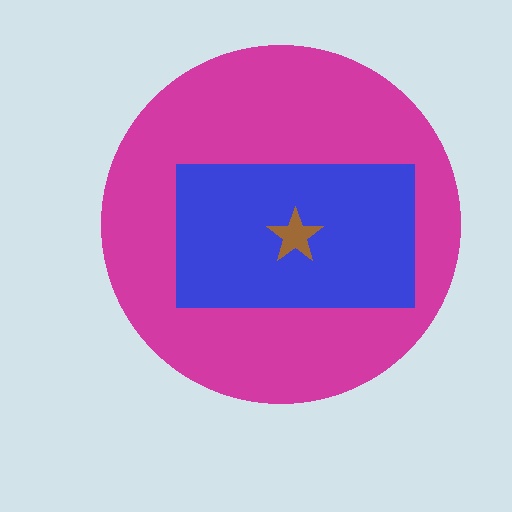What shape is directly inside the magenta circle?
The blue rectangle.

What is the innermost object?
The brown star.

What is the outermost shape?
The magenta circle.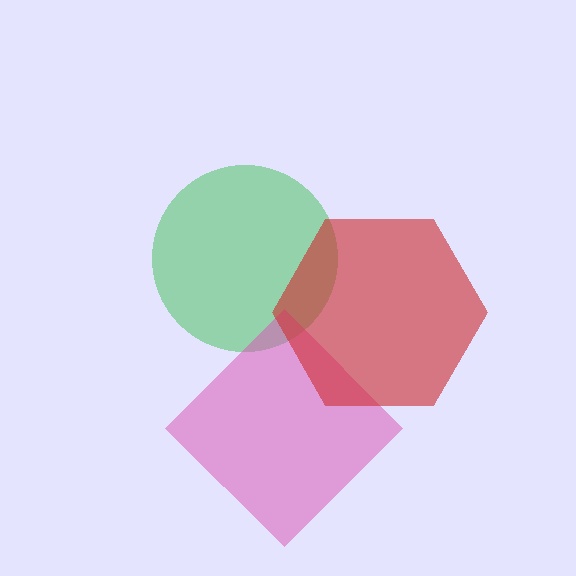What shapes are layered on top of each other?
The layered shapes are: a green circle, a pink diamond, a red hexagon.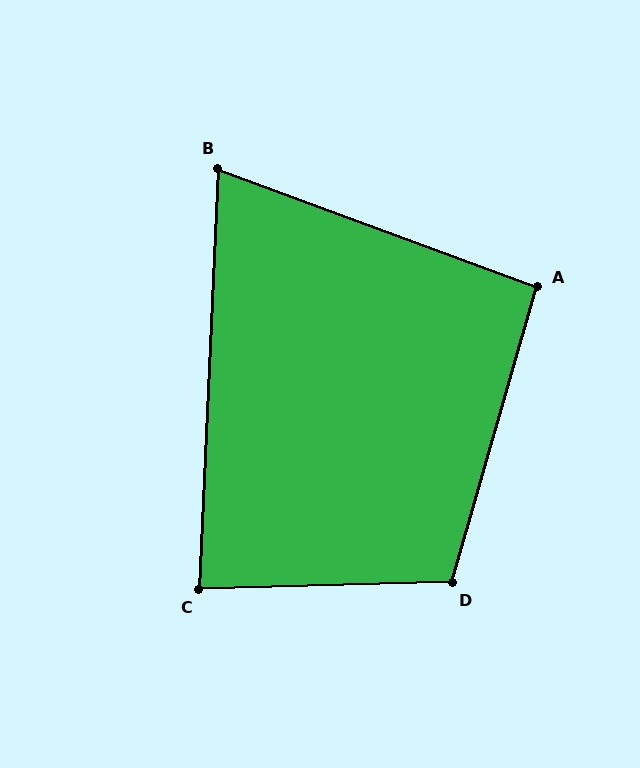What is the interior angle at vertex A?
Approximately 94 degrees (approximately right).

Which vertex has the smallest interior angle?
B, at approximately 72 degrees.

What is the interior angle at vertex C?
Approximately 86 degrees (approximately right).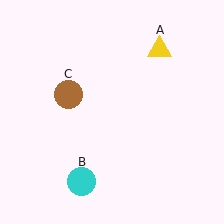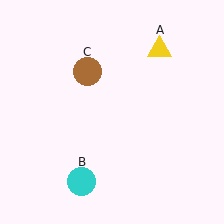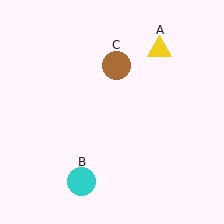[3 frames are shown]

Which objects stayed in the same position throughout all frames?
Yellow triangle (object A) and cyan circle (object B) remained stationary.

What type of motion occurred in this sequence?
The brown circle (object C) rotated clockwise around the center of the scene.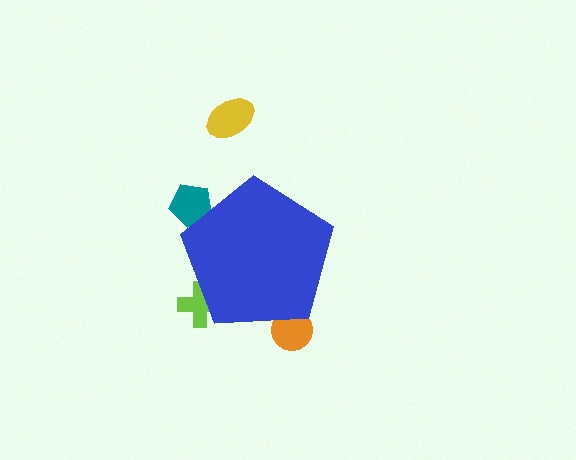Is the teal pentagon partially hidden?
Yes, the teal pentagon is partially hidden behind the blue pentagon.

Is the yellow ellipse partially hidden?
No, the yellow ellipse is fully visible.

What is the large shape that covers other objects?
A blue pentagon.